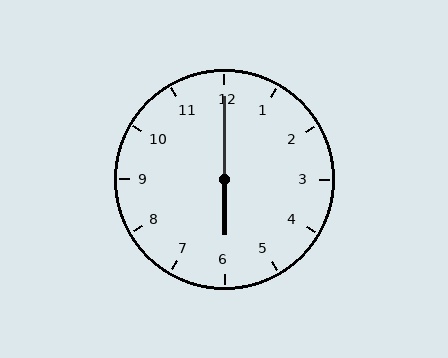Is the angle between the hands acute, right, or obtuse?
It is obtuse.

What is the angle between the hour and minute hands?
Approximately 180 degrees.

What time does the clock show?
6:00.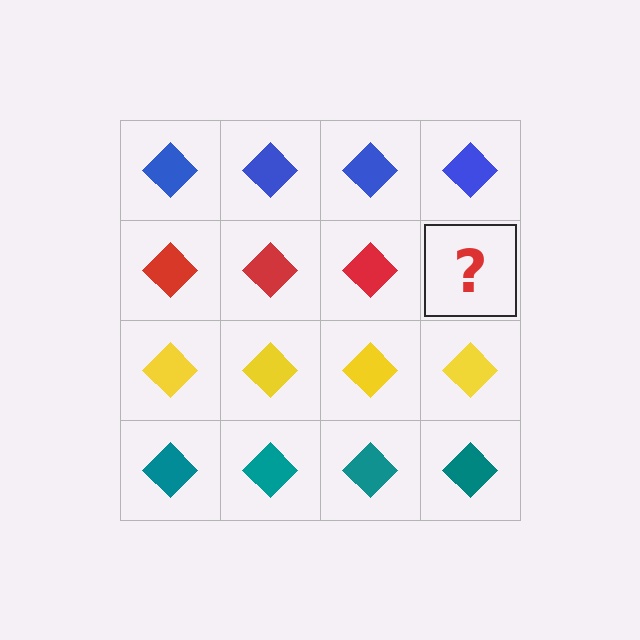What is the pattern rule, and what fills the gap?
The rule is that each row has a consistent color. The gap should be filled with a red diamond.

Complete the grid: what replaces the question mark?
The question mark should be replaced with a red diamond.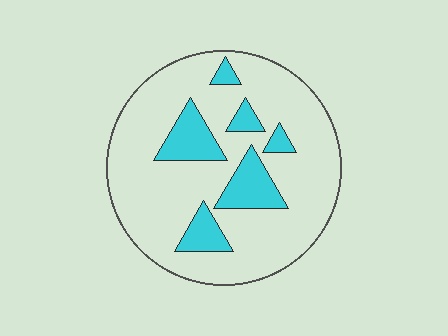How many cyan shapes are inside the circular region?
6.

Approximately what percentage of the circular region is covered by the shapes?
Approximately 20%.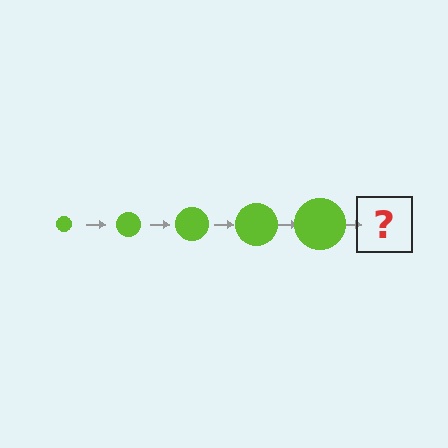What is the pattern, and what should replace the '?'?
The pattern is that the circle gets progressively larger each step. The '?' should be a lime circle, larger than the previous one.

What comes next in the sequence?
The next element should be a lime circle, larger than the previous one.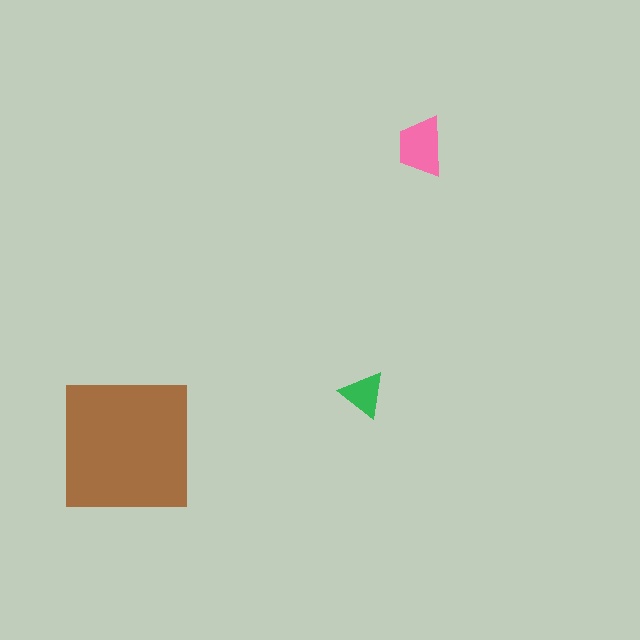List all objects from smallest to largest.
The green triangle, the pink trapezoid, the brown square.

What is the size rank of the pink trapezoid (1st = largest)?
2nd.